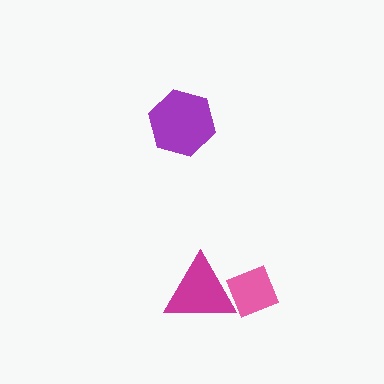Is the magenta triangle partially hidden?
Yes, it is partially covered by another shape.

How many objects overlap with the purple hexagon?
0 objects overlap with the purple hexagon.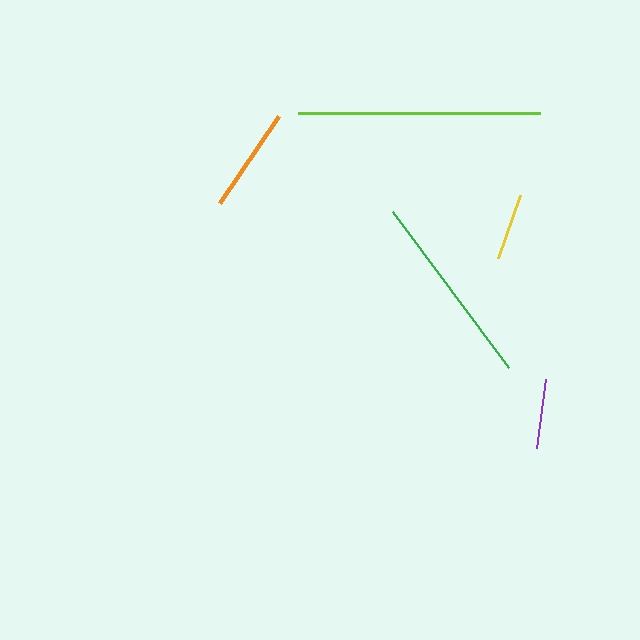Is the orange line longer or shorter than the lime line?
The lime line is longer than the orange line.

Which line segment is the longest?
The lime line is the longest at approximately 242 pixels.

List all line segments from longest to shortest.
From longest to shortest: lime, green, orange, purple, yellow.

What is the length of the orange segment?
The orange segment is approximately 104 pixels long.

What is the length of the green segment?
The green segment is approximately 195 pixels long.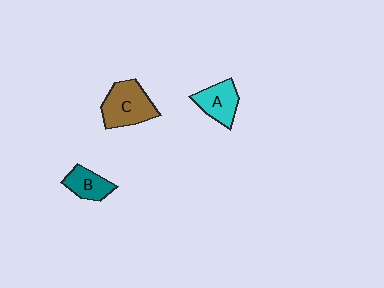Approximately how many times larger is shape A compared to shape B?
Approximately 1.2 times.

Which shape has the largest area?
Shape C (brown).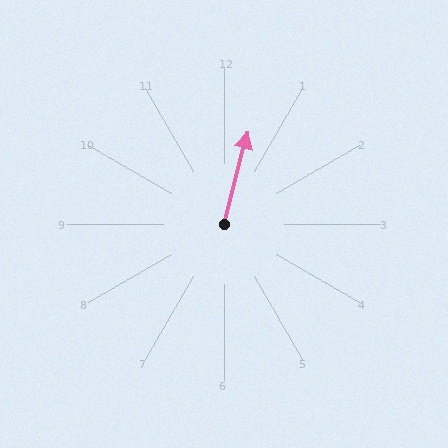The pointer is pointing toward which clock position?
Roughly 12 o'clock.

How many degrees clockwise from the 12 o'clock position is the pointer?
Approximately 14 degrees.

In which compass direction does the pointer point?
North.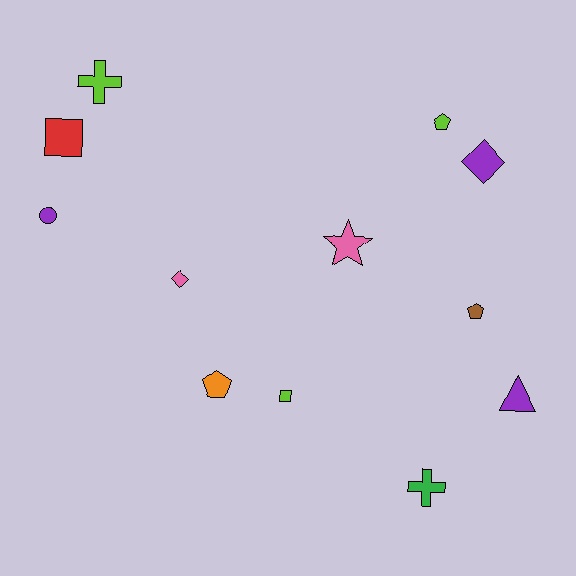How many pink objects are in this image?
There are 2 pink objects.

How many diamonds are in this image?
There are 2 diamonds.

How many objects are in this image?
There are 12 objects.